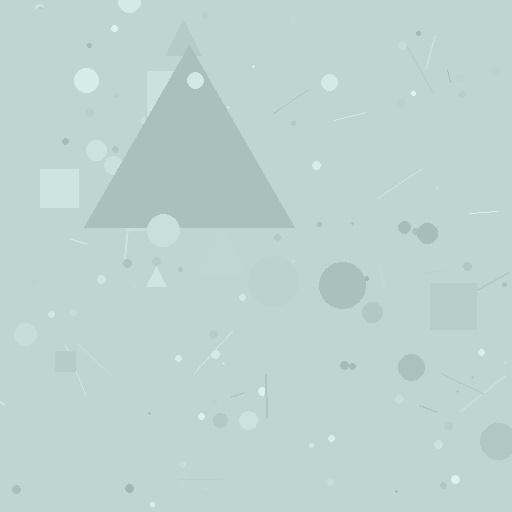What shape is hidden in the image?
A triangle is hidden in the image.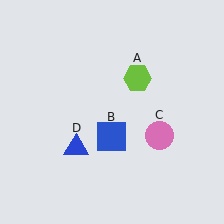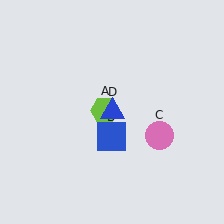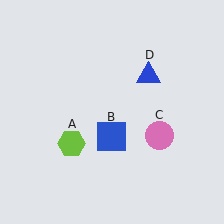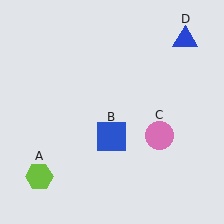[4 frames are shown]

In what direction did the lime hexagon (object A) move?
The lime hexagon (object A) moved down and to the left.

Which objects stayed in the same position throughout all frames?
Blue square (object B) and pink circle (object C) remained stationary.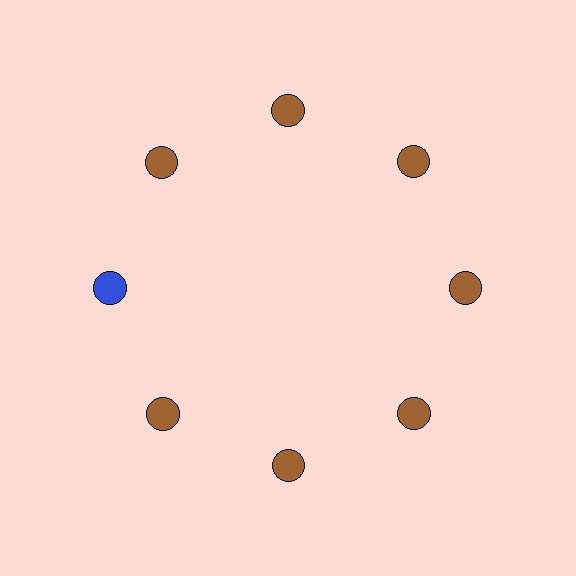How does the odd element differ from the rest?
It has a different color: blue instead of brown.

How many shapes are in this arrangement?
There are 8 shapes arranged in a ring pattern.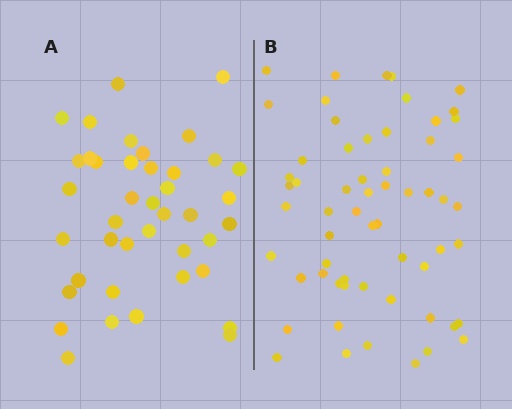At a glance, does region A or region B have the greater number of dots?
Region B (the right region) has more dots.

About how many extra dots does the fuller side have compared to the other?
Region B has approximately 20 more dots than region A.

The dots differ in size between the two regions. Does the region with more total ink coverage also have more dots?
No. Region A has more total ink coverage because its dots are larger, but region B actually contains more individual dots. Total area can be misleading — the number of items is what matters here.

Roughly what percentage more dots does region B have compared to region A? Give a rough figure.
About 45% more.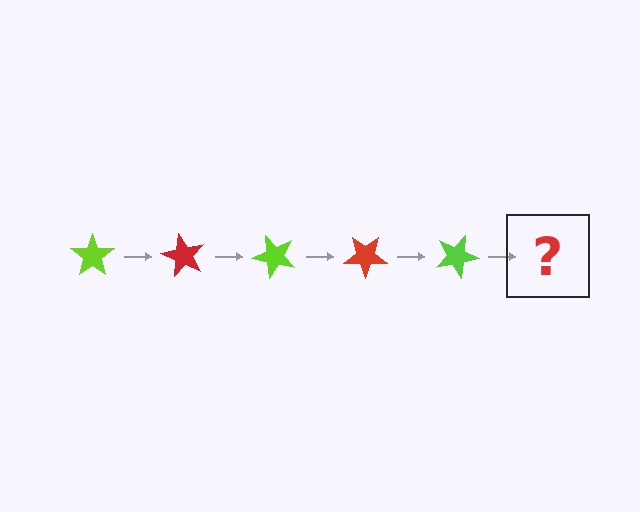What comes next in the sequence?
The next element should be a red star, rotated 300 degrees from the start.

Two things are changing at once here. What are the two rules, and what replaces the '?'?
The two rules are that it rotates 60 degrees each step and the color cycles through lime and red. The '?' should be a red star, rotated 300 degrees from the start.